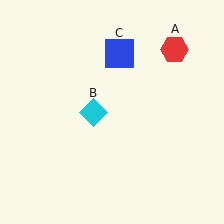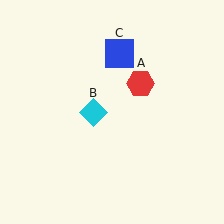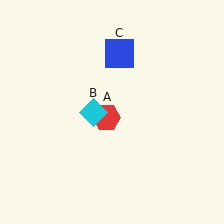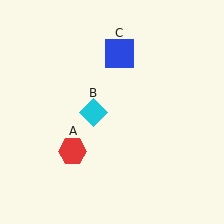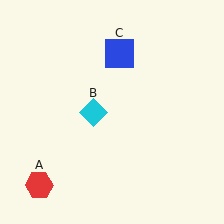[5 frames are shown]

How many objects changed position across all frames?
1 object changed position: red hexagon (object A).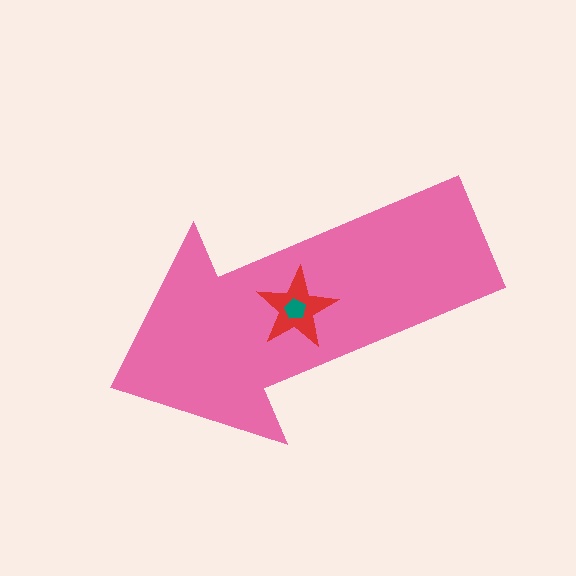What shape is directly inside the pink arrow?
The red star.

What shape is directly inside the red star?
The teal pentagon.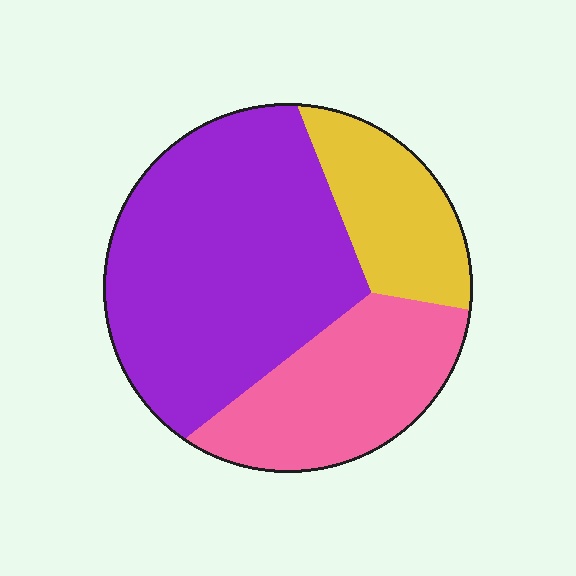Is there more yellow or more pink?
Pink.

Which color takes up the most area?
Purple, at roughly 55%.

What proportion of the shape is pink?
Pink covers 27% of the shape.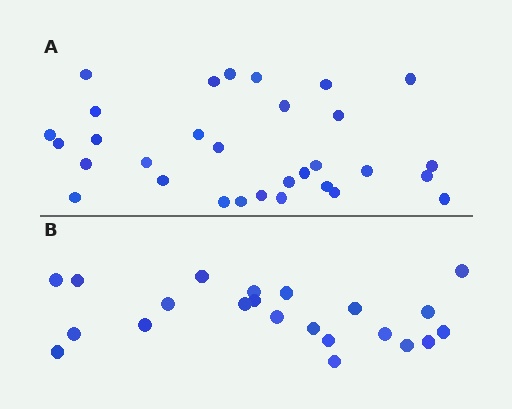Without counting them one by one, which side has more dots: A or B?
Region A (the top region) has more dots.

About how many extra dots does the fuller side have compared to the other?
Region A has roughly 8 or so more dots than region B.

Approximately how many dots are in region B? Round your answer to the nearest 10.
About 20 dots. (The exact count is 22, which rounds to 20.)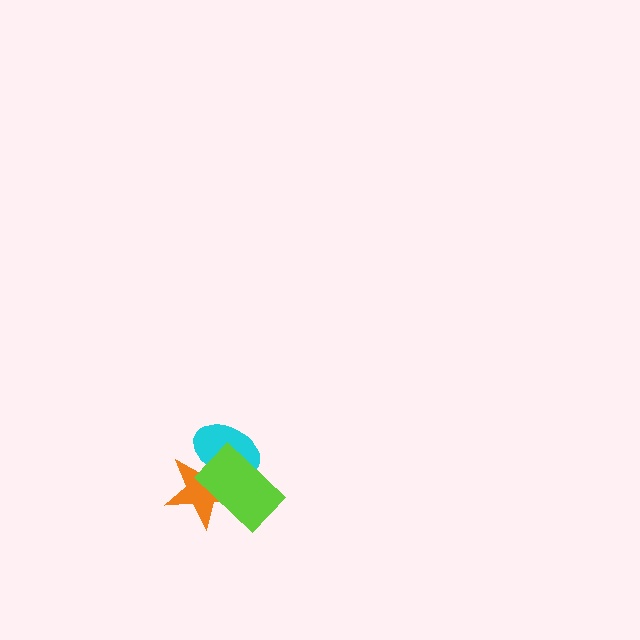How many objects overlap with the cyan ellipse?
2 objects overlap with the cyan ellipse.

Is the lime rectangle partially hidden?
No, no other shape covers it.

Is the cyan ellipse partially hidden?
Yes, it is partially covered by another shape.